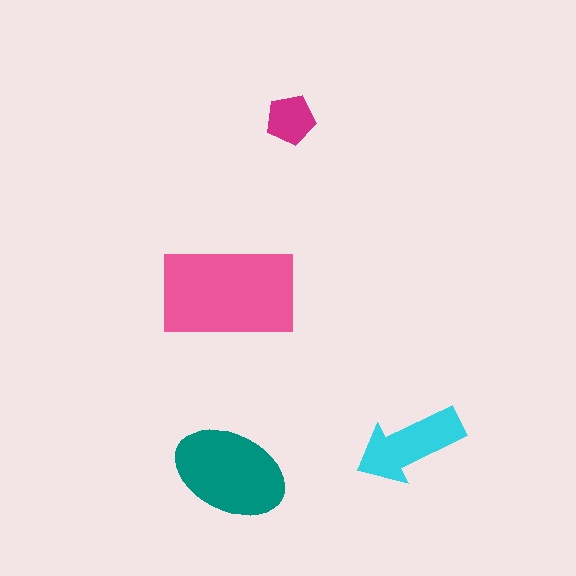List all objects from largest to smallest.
The pink rectangle, the teal ellipse, the cyan arrow, the magenta pentagon.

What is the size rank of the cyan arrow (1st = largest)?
3rd.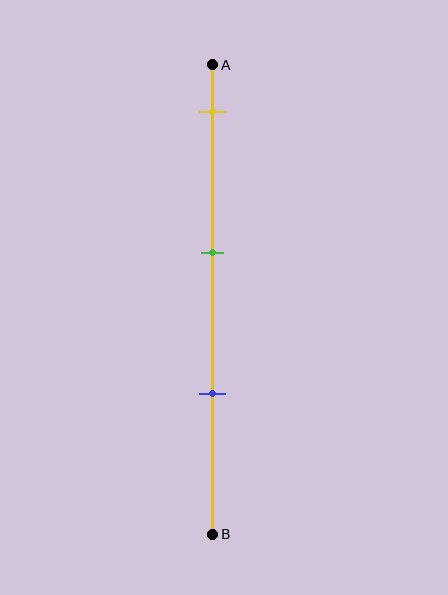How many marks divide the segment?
There are 3 marks dividing the segment.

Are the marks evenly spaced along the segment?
Yes, the marks are approximately evenly spaced.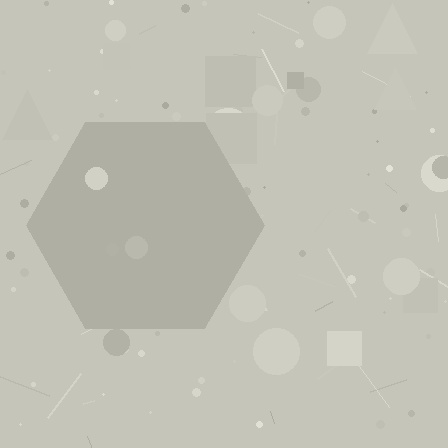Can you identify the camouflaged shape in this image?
The camouflaged shape is a hexagon.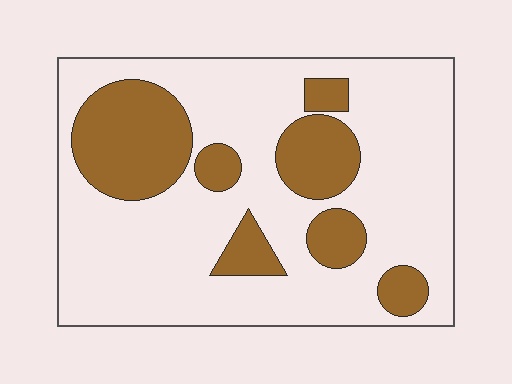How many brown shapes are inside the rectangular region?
7.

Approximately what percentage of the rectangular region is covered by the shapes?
Approximately 25%.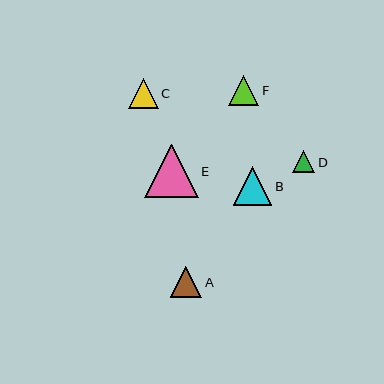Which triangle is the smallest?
Triangle D is the smallest with a size of approximately 22 pixels.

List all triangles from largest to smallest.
From largest to smallest: E, B, A, F, C, D.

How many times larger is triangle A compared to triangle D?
Triangle A is approximately 1.4 times the size of triangle D.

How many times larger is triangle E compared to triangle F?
Triangle E is approximately 1.8 times the size of triangle F.